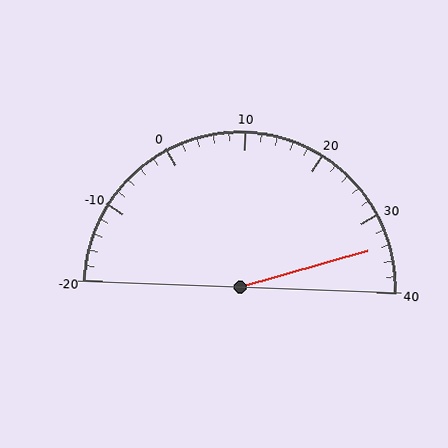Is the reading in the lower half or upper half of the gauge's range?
The reading is in the upper half of the range (-20 to 40).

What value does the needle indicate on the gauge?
The needle indicates approximately 34.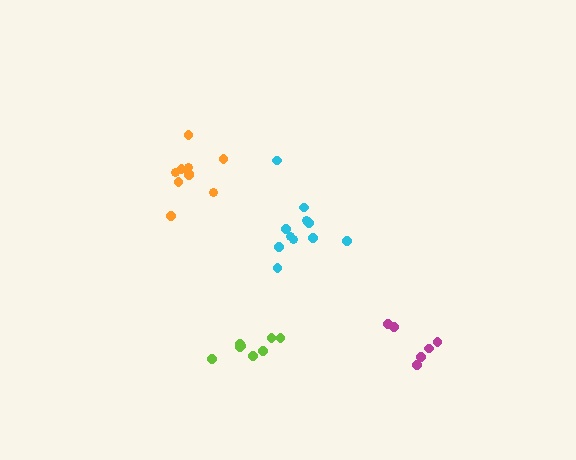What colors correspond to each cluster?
The clusters are colored: cyan, lime, magenta, orange.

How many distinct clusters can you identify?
There are 4 distinct clusters.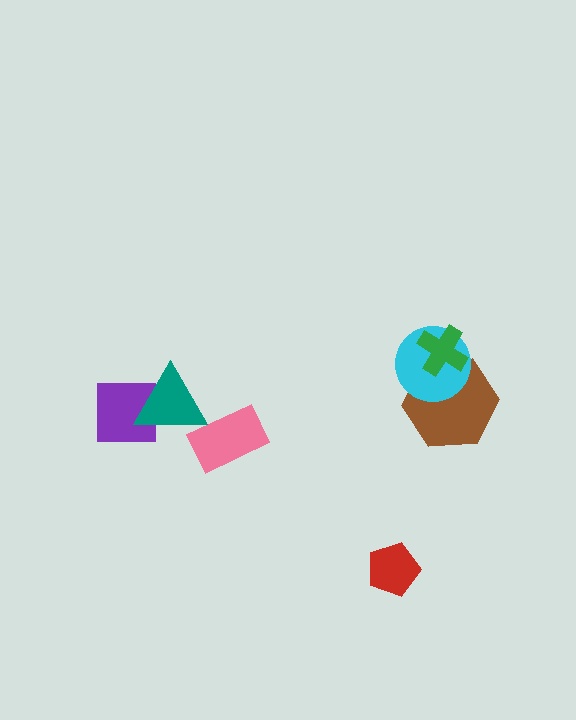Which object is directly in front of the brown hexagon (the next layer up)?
The cyan circle is directly in front of the brown hexagon.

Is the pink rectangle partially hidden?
No, no other shape covers it.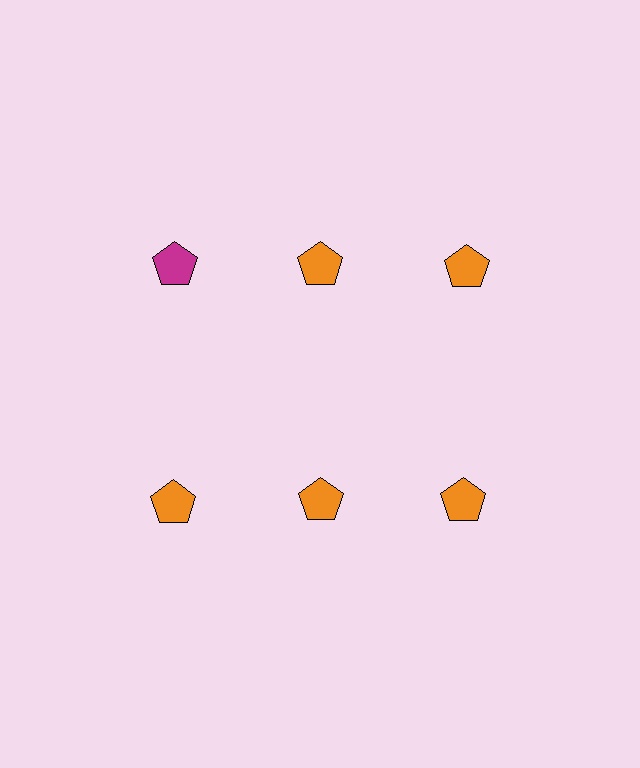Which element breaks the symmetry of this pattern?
The magenta pentagon in the top row, leftmost column breaks the symmetry. All other shapes are orange pentagons.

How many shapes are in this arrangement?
There are 6 shapes arranged in a grid pattern.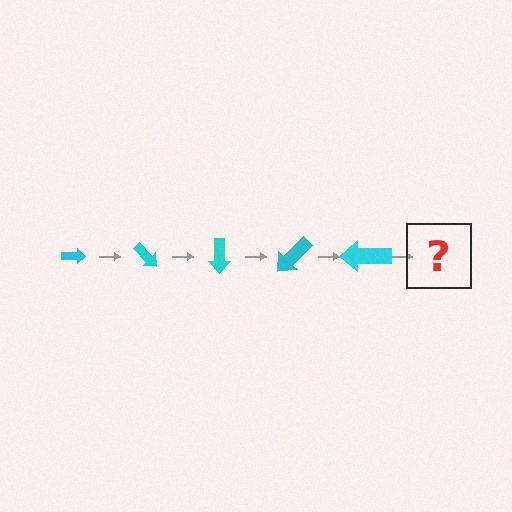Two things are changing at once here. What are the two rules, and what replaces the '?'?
The two rules are that the arrow grows larger each step and it rotates 45 degrees each step. The '?' should be an arrow, larger than the previous one and rotated 225 degrees from the start.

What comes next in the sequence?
The next element should be an arrow, larger than the previous one and rotated 225 degrees from the start.